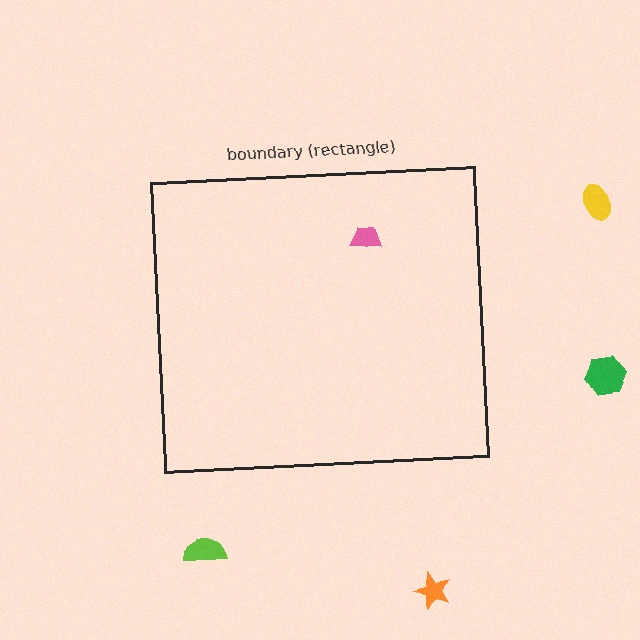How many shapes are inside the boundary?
1 inside, 4 outside.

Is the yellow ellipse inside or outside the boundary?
Outside.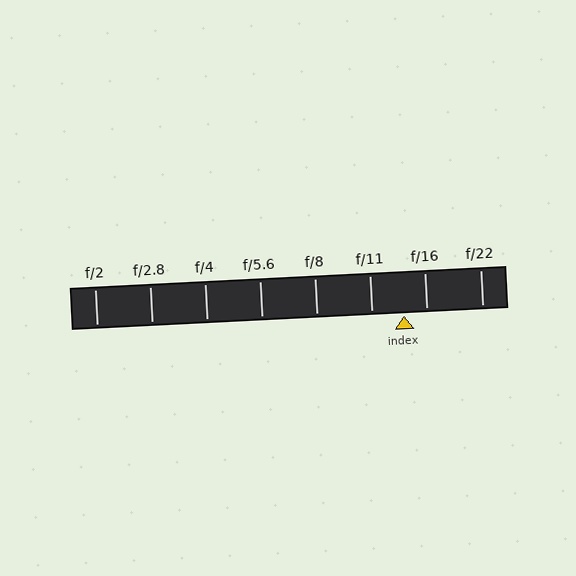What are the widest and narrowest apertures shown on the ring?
The widest aperture shown is f/2 and the narrowest is f/22.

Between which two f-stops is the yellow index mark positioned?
The index mark is between f/11 and f/16.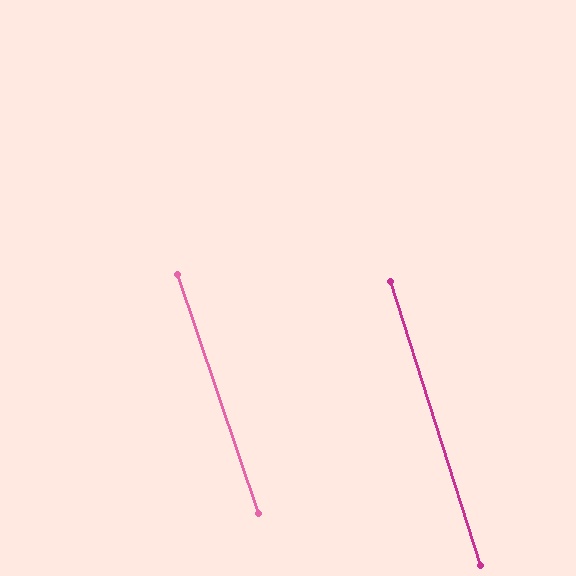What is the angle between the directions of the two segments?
Approximately 1 degree.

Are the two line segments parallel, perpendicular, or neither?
Parallel — their directions differ by only 1.0°.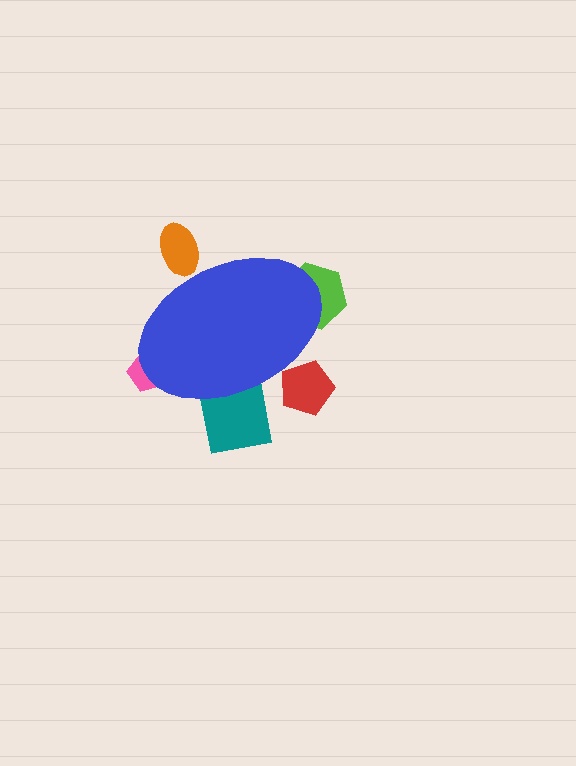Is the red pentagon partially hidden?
Yes, the red pentagon is partially hidden behind the blue ellipse.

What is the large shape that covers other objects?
A blue ellipse.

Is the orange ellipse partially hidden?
Yes, the orange ellipse is partially hidden behind the blue ellipse.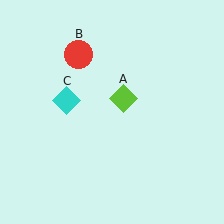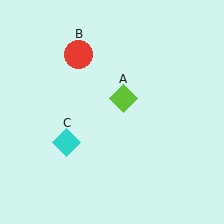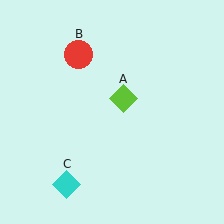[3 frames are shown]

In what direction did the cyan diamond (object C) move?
The cyan diamond (object C) moved down.